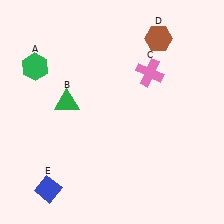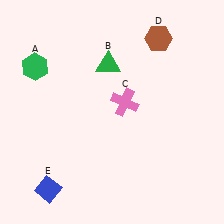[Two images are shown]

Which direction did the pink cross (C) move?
The pink cross (C) moved down.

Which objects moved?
The objects that moved are: the green triangle (B), the pink cross (C).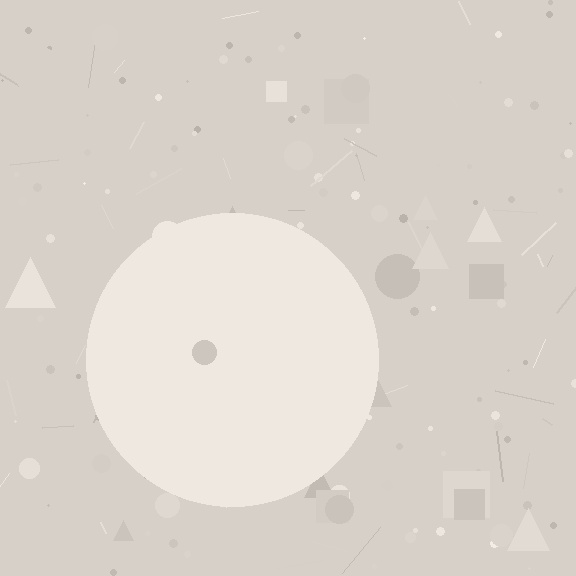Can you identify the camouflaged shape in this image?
The camouflaged shape is a circle.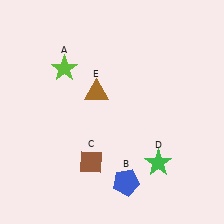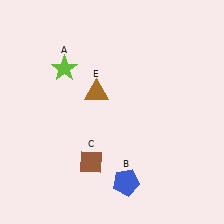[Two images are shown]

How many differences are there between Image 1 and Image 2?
There is 1 difference between the two images.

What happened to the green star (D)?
The green star (D) was removed in Image 2. It was in the bottom-right area of Image 1.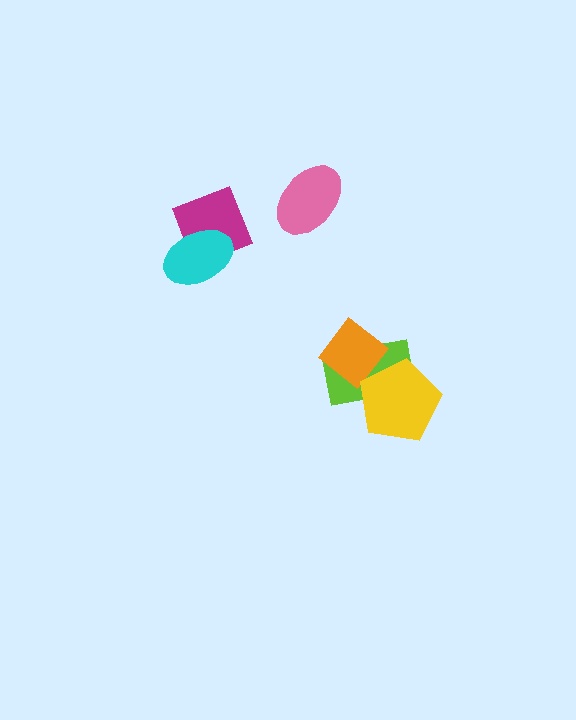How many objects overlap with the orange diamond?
1 object overlaps with the orange diamond.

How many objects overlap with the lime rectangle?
2 objects overlap with the lime rectangle.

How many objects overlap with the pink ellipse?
0 objects overlap with the pink ellipse.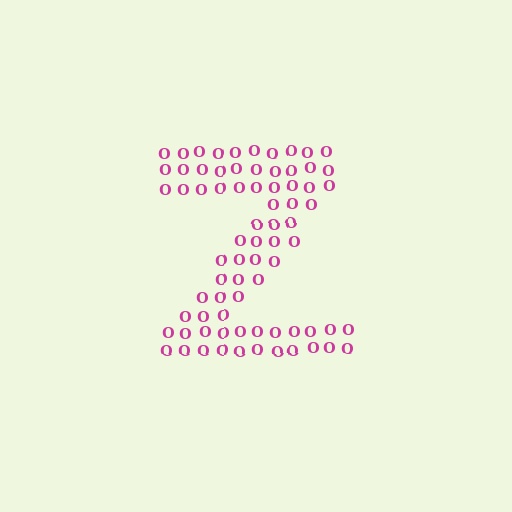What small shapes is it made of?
It is made of small letter O's.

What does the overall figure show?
The overall figure shows the letter Z.